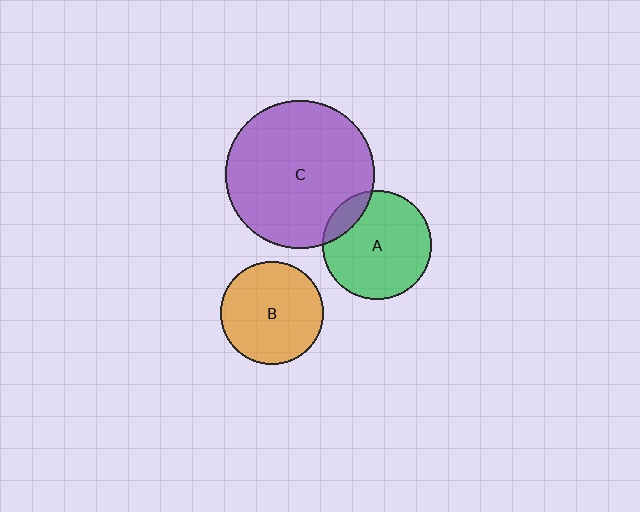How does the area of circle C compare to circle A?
Approximately 1.9 times.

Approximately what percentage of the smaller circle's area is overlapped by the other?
Approximately 15%.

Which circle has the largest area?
Circle C (purple).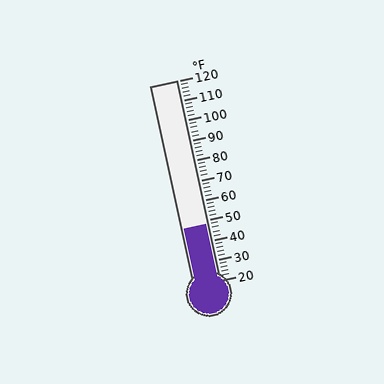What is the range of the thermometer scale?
The thermometer scale ranges from 20°F to 120°F.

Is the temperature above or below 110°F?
The temperature is below 110°F.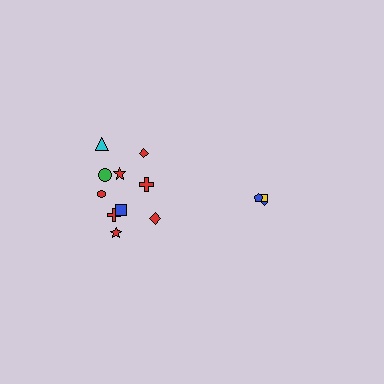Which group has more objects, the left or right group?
The left group.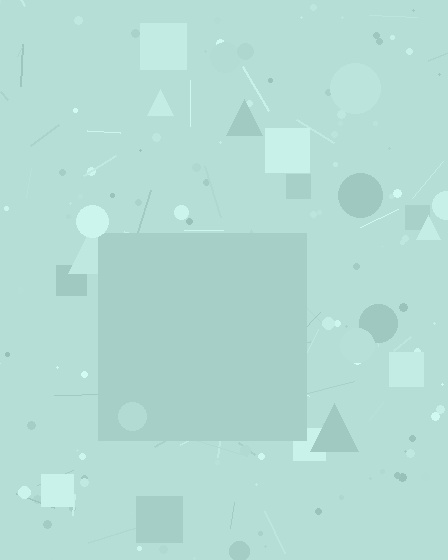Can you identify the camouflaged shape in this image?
The camouflaged shape is a square.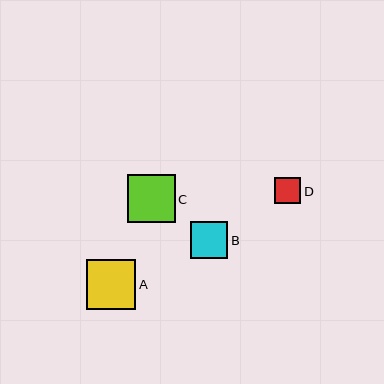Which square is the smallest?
Square D is the smallest with a size of approximately 26 pixels.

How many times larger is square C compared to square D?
Square C is approximately 1.8 times the size of square D.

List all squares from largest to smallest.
From largest to smallest: A, C, B, D.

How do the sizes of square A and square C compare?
Square A and square C are approximately the same size.